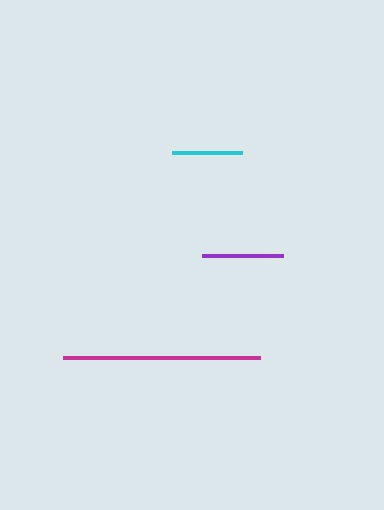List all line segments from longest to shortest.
From longest to shortest: magenta, purple, cyan.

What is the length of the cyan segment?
The cyan segment is approximately 70 pixels long.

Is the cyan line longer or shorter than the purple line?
The purple line is longer than the cyan line.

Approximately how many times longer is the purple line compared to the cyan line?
The purple line is approximately 1.2 times the length of the cyan line.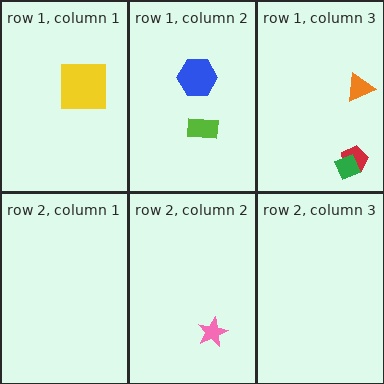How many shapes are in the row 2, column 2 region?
1.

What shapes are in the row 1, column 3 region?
The orange triangle, the red pentagon, the green diamond.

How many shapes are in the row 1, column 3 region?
3.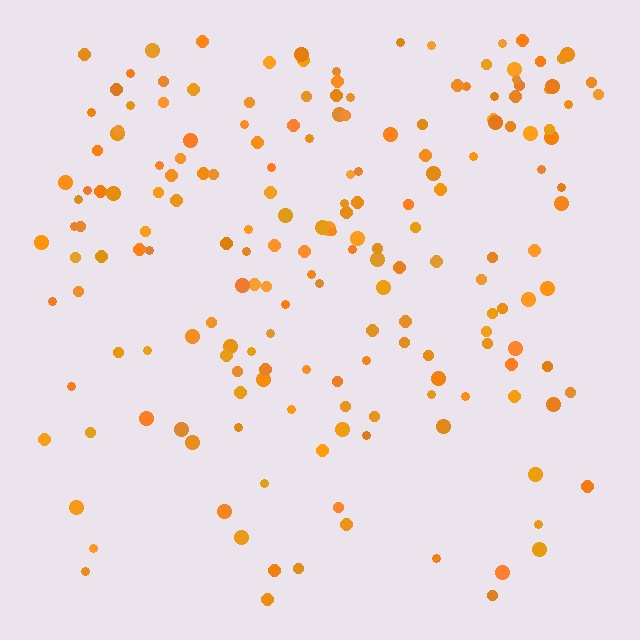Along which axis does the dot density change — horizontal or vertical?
Vertical.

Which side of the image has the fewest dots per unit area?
The bottom.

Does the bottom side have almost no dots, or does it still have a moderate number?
Still a moderate number, just noticeably fewer than the top.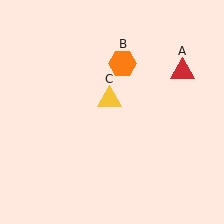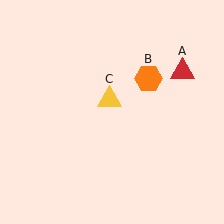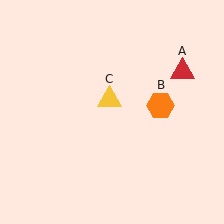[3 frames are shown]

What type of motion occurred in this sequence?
The orange hexagon (object B) rotated clockwise around the center of the scene.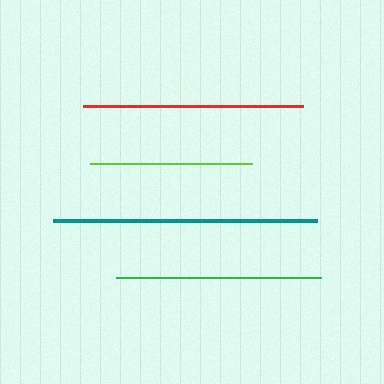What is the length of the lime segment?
The lime segment is approximately 162 pixels long.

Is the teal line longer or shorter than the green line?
The teal line is longer than the green line.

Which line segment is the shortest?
The lime line is the shortest at approximately 162 pixels.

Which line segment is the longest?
The teal line is the longest at approximately 264 pixels.